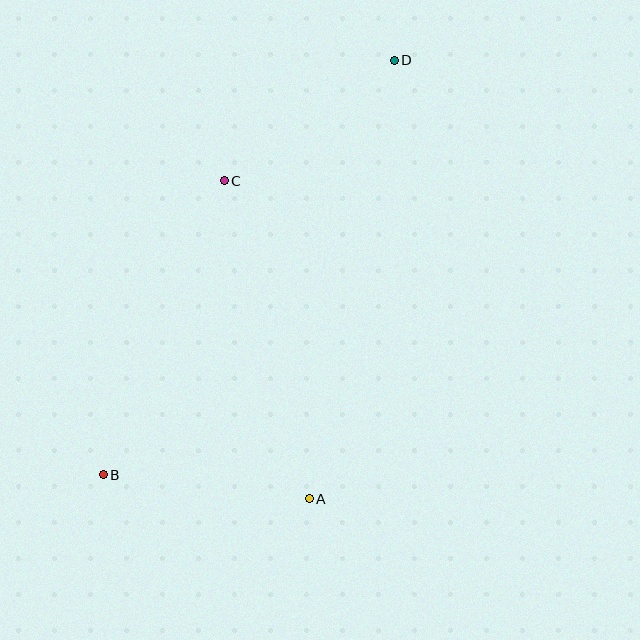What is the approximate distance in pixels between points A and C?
The distance between A and C is approximately 329 pixels.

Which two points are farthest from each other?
Points B and D are farthest from each other.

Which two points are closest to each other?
Points A and B are closest to each other.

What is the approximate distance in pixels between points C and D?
The distance between C and D is approximately 208 pixels.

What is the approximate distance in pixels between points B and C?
The distance between B and C is approximately 318 pixels.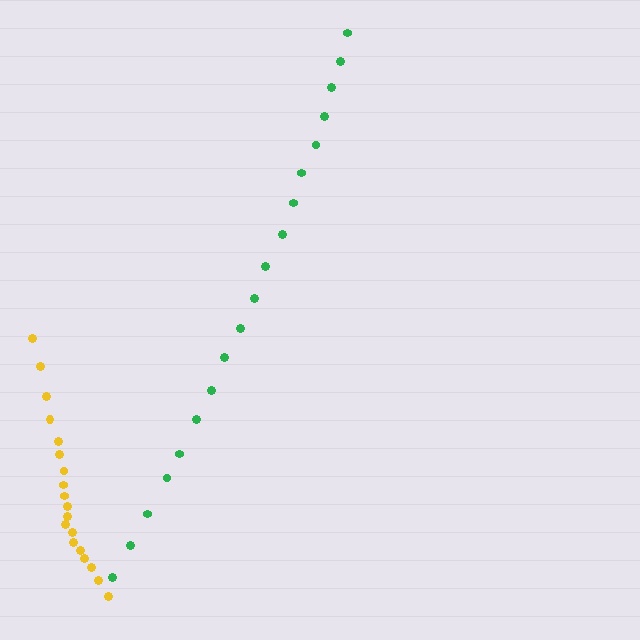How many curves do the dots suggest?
There are 2 distinct paths.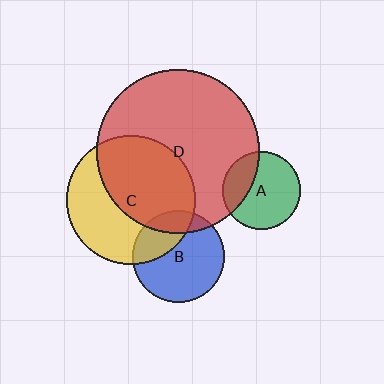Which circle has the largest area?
Circle D (red).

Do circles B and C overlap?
Yes.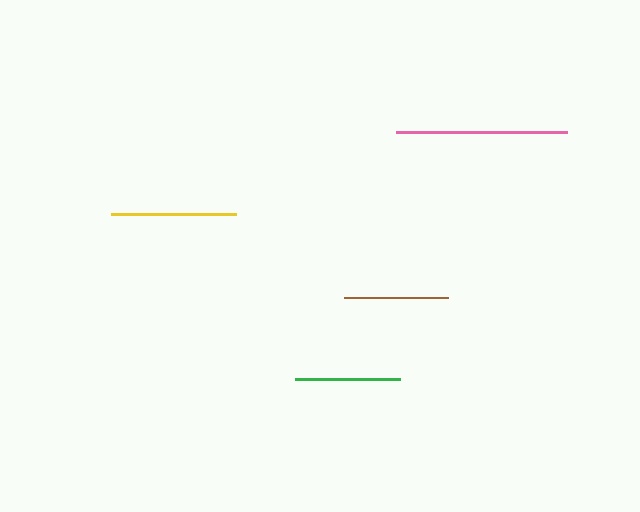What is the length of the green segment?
The green segment is approximately 104 pixels long.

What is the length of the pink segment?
The pink segment is approximately 171 pixels long.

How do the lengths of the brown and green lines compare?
The brown and green lines are approximately the same length.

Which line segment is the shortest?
The green line is the shortest at approximately 104 pixels.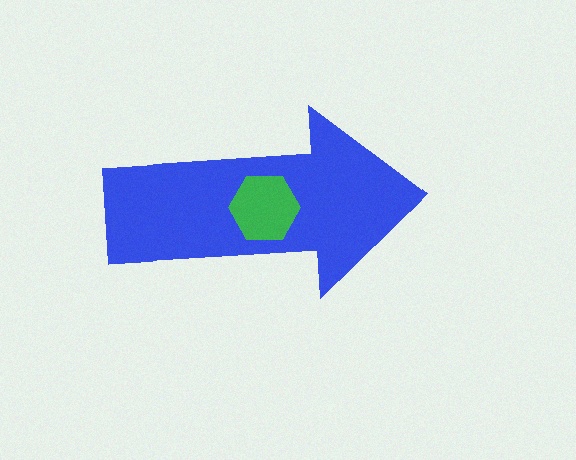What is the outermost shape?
The blue arrow.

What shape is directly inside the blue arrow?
The green hexagon.